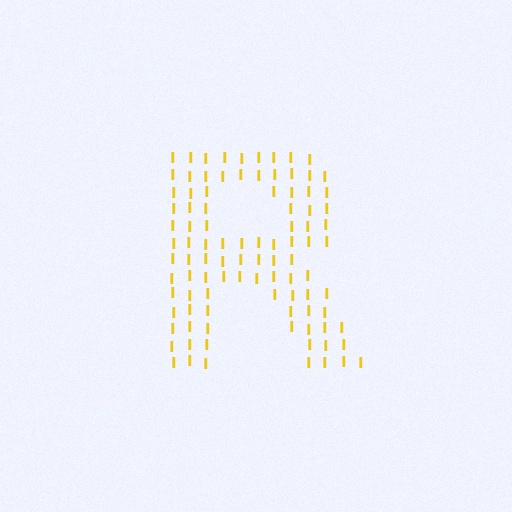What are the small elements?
The small elements are letter I's.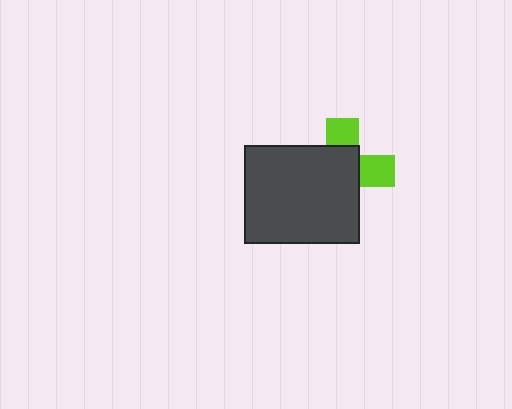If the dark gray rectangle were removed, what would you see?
You would see the complete lime cross.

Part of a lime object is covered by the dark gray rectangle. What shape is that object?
It is a cross.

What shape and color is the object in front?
The object in front is a dark gray rectangle.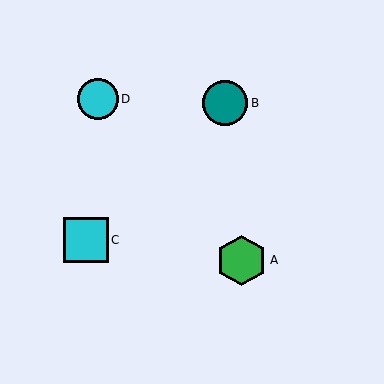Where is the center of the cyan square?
The center of the cyan square is at (86, 240).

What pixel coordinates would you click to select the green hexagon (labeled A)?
Click at (241, 260) to select the green hexagon A.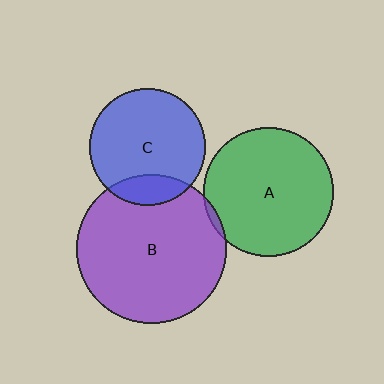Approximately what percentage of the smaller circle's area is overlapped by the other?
Approximately 15%.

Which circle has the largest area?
Circle B (purple).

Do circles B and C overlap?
Yes.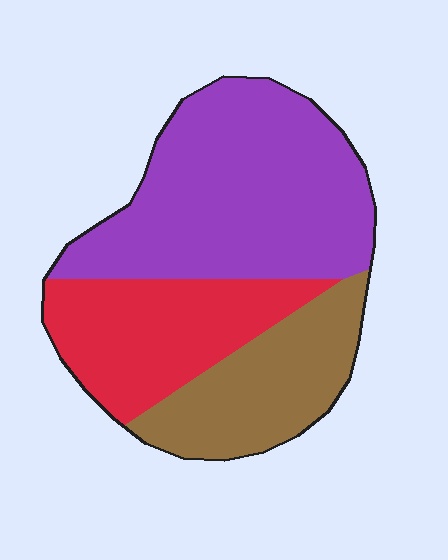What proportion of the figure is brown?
Brown covers 24% of the figure.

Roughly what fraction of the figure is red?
Red covers 27% of the figure.